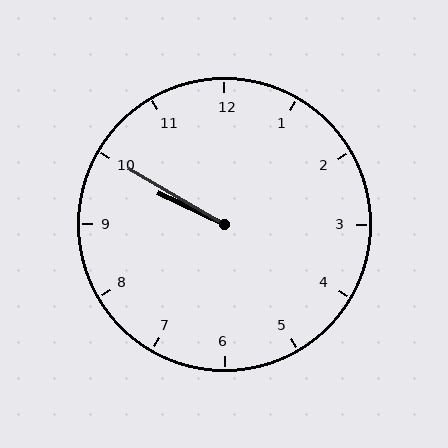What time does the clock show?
9:50.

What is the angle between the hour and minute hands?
Approximately 5 degrees.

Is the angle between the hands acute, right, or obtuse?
It is acute.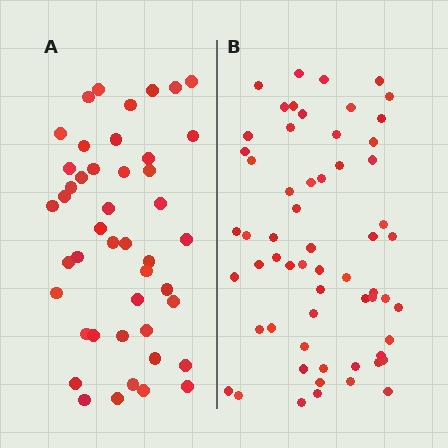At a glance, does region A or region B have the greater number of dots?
Region B (the right region) has more dots.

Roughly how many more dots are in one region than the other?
Region B has approximately 15 more dots than region A.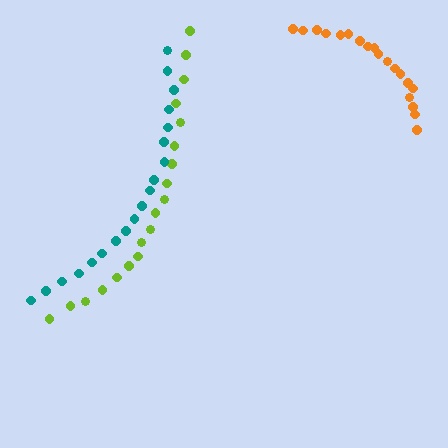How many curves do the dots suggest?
There are 3 distinct paths.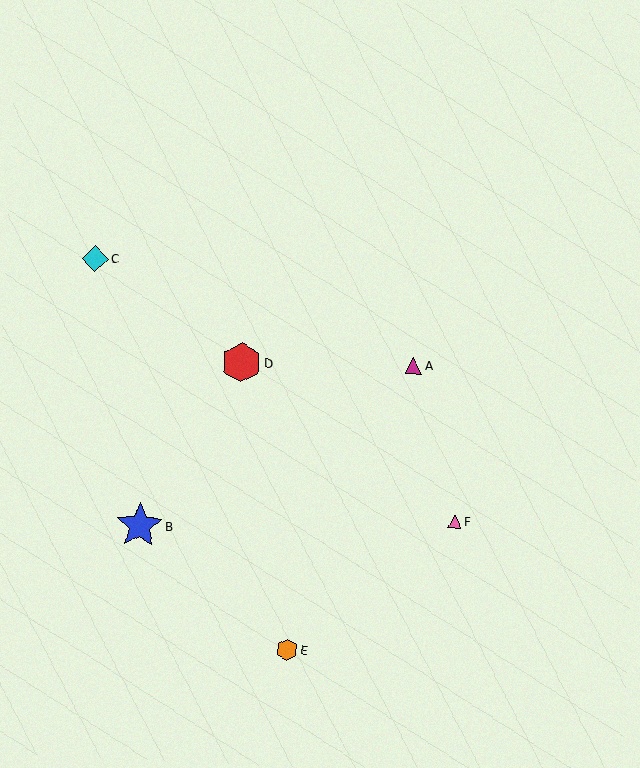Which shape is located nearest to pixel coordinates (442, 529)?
The pink triangle (labeled F) at (455, 521) is nearest to that location.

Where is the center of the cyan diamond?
The center of the cyan diamond is at (95, 259).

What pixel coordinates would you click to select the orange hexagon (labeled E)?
Click at (287, 650) to select the orange hexagon E.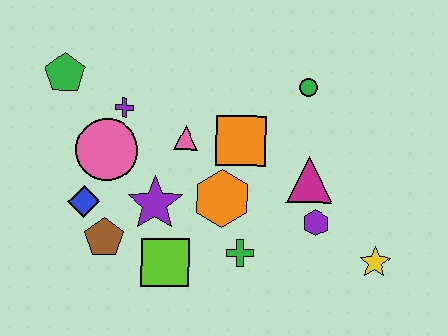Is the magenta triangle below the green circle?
Yes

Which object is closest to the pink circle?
The purple cross is closest to the pink circle.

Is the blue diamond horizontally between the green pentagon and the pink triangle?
Yes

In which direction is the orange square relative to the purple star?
The orange square is to the right of the purple star.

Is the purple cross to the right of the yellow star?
No